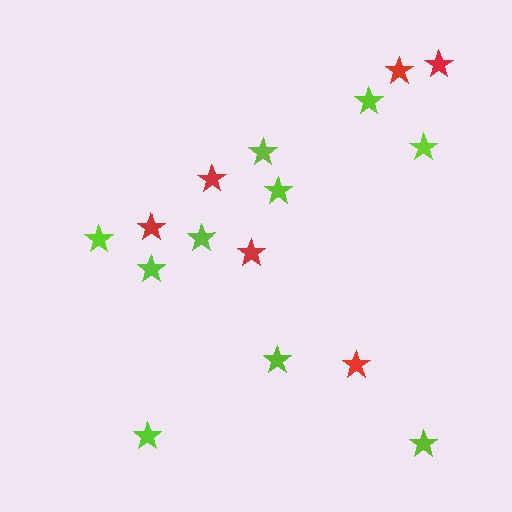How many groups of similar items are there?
There are 2 groups: one group of red stars (6) and one group of lime stars (10).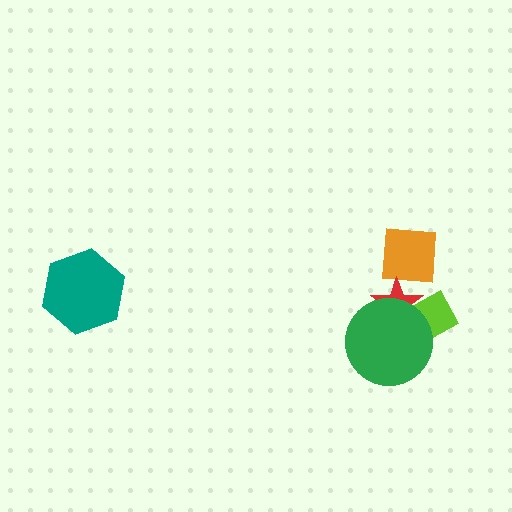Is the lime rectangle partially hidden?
Yes, it is partially covered by another shape.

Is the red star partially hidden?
Yes, it is partially covered by another shape.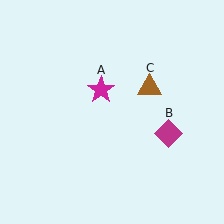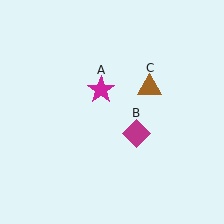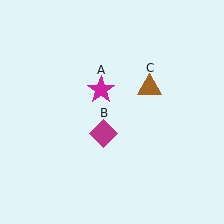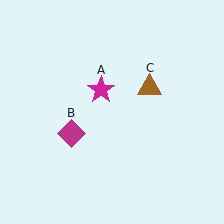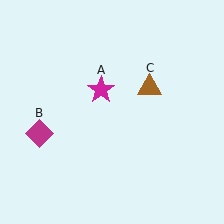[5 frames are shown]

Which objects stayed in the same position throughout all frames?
Magenta star (object A) and brown triangle (object C) remained stationary.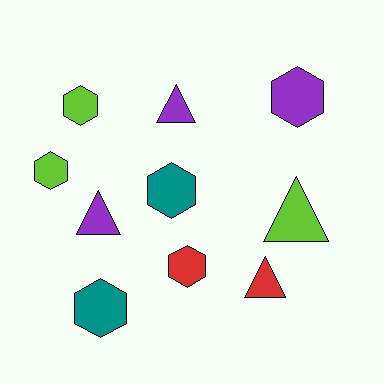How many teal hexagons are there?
There are 2 teal hexagons.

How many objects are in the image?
There are 10 objects.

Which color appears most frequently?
Purple, with 3 objects.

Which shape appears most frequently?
Hexagon, with 6 objects.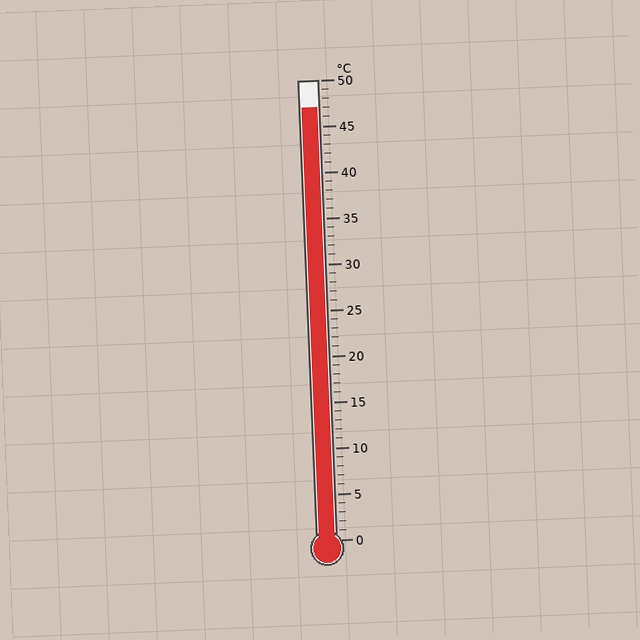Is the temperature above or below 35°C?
The temperature is above 35°C.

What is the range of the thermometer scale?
The thermometer scale ranges from 0°C to 50°C.